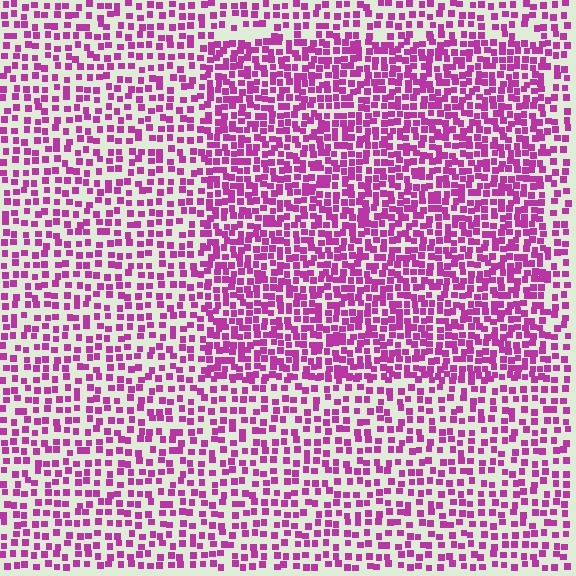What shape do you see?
I see a rectangle.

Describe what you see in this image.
The image contains small magenta elements arranged at two different densities. A rectangle-shaped region is visible where the elements are more densely packed than the surrounding area.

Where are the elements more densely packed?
The elements are more densely packed inside the rectangle boundary.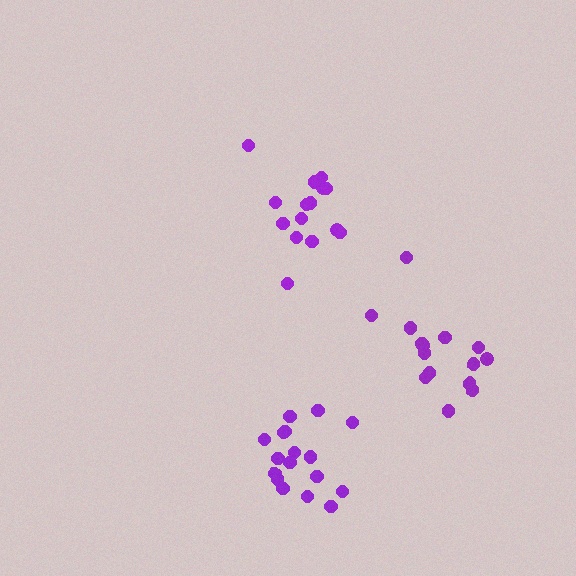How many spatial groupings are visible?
There are 3 spatial groupings.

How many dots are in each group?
Group 1: 17 dots, Group 2: 15 dots, Group 3: 15 dots (47 total).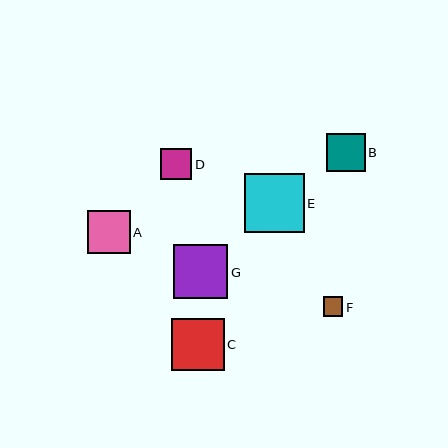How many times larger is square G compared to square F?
Square G is approximately 2.8 times the size of square F.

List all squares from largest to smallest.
From largest to smallest: E, G, C, A, B, D, F.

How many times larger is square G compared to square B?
Square G is approximately 1.4 times the size of square B.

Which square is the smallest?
Square F is the smallest with a size of approximately 19 pixels.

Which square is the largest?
Square E is the largest with a size of approximately 59 pixels.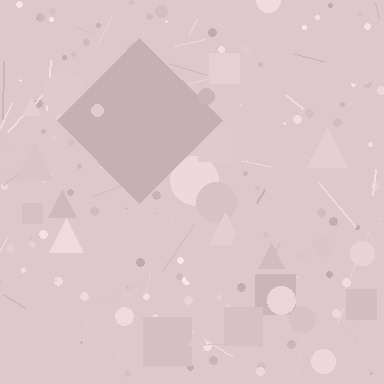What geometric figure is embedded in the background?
A diamond is embedded in the background.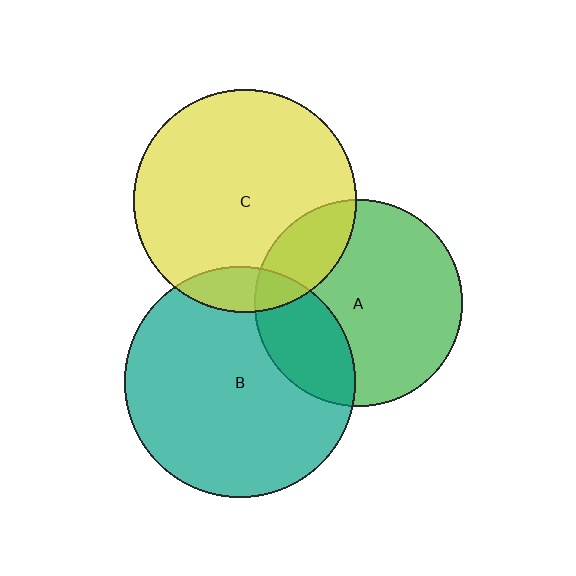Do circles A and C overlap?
Yes.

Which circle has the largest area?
Circle B (teal).